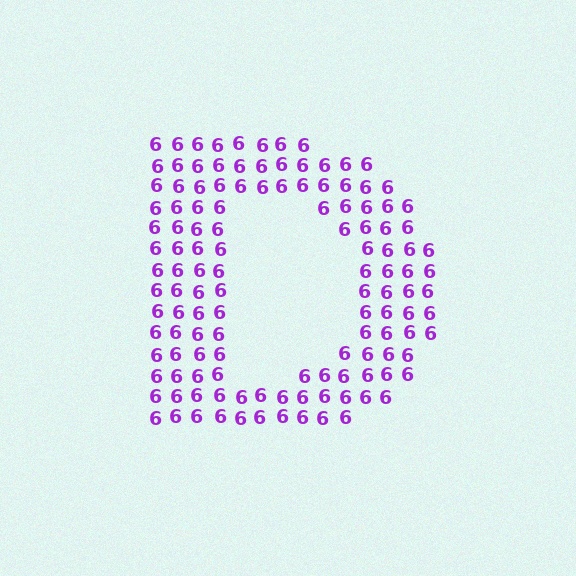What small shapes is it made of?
It is made of small digit 6's.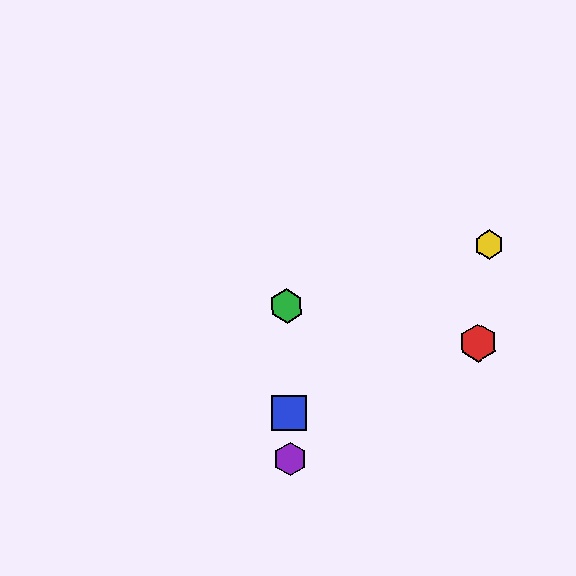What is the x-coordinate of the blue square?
The blue square is at x≈289.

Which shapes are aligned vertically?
The blue square, the green hexagon, the purple hexagon are aligned vertically.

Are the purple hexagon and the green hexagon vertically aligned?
Yes, both are at x≈290.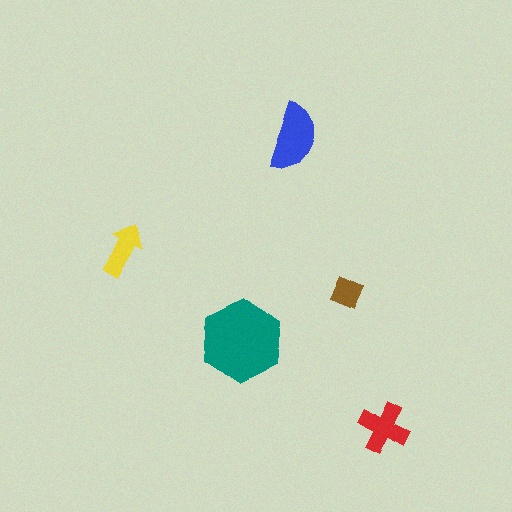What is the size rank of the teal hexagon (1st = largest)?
1st.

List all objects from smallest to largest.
The brown square, the yellow arrow, the red cross, the blue semicircle, the teal hexagon.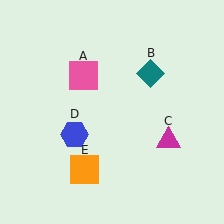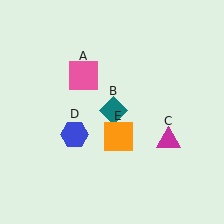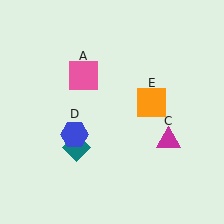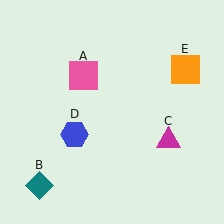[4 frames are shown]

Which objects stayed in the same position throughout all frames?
Pink square (object A) and magenta triangle (object C) and blue hexagon (object D) remained stationary.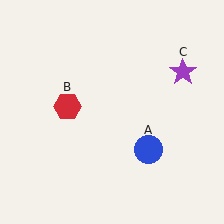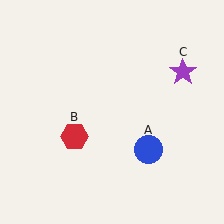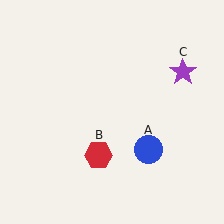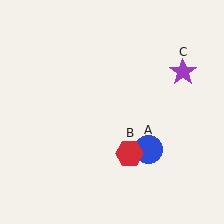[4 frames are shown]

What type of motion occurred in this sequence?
The red hexagon (object B) rotated counterclockwise around the center of the scene.